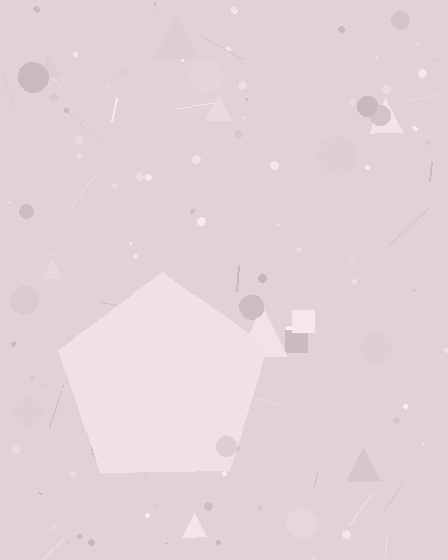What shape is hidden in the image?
A pentagon is hidden in the image.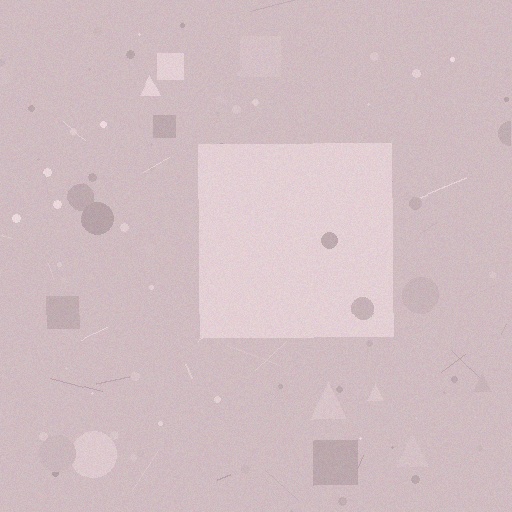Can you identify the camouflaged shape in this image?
The camouflaged shape is a square.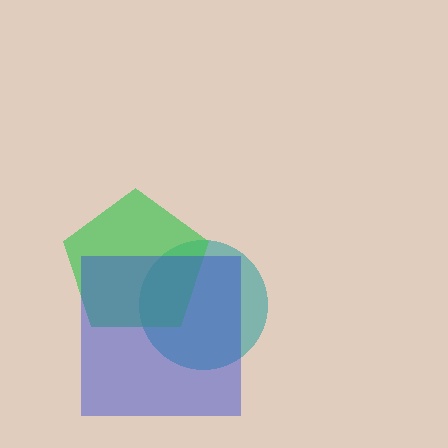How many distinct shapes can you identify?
There are 3 distinct shapes: a teal circle, a green pentagon, a blue square.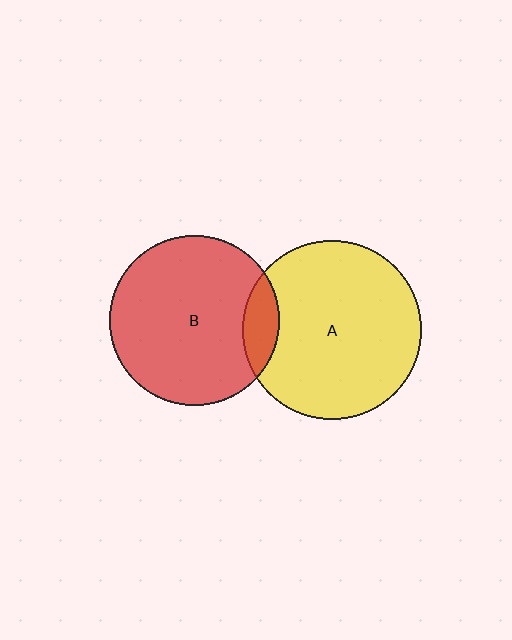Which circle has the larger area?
Circle A (yellow).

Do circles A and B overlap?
Yes.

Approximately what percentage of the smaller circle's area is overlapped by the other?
Approximately 10%.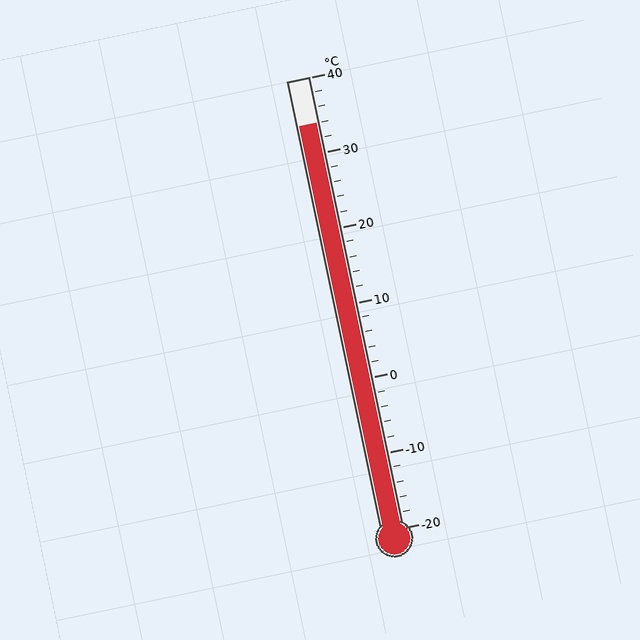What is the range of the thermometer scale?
The thermometer scale ranges from -20°C to 40°C.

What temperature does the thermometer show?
The thermometer shows approximately 34°C.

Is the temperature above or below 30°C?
The temperature is above 30°C.